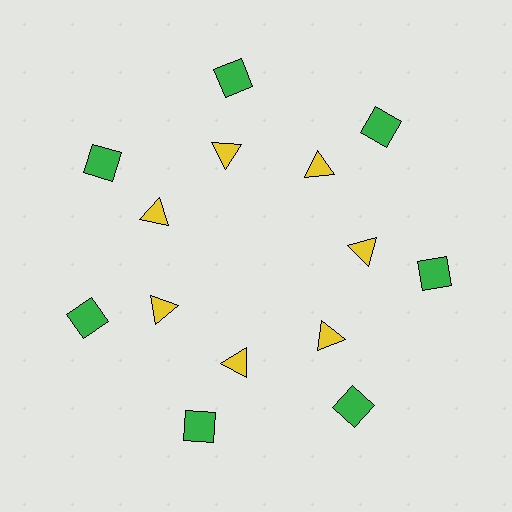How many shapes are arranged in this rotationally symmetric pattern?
There are 14 shapes, arranged in 7 groups of 2.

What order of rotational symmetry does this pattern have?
This pattern has 7-fold rotational symmetry.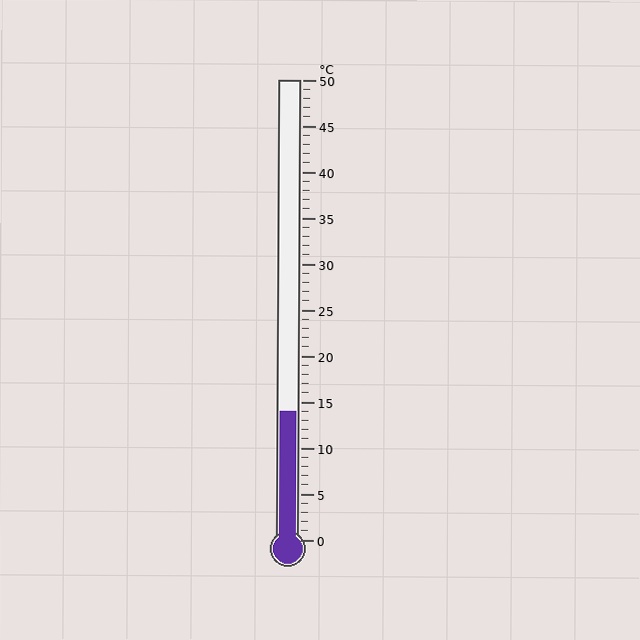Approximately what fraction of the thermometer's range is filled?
The thermometer is filled to approximately 30% of its range.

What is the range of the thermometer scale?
The thermometer scale ranges from 0°C to 50°C.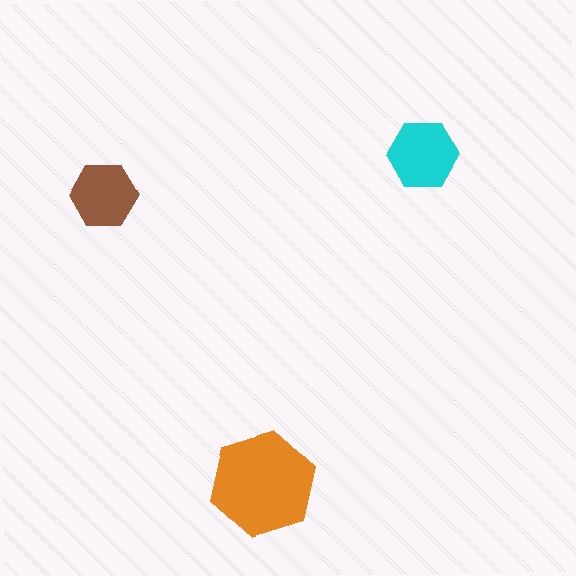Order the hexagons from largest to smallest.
the orange one, the cyan one, the brown one.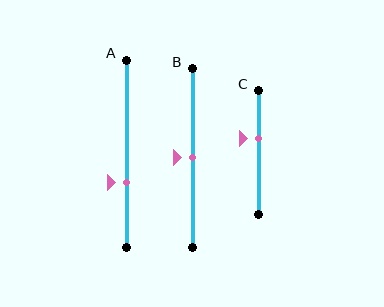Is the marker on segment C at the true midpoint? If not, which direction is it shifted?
No, the marker on segment C is shifted upward by about 11% of the segment length.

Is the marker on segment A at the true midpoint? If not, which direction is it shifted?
No, the marker on segment A is shifted downward by about 16% of the segment length.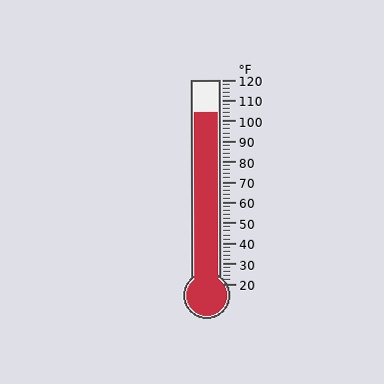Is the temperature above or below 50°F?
The temperature is above 50°F.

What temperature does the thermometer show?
The thermometer shows approximately 104°F.